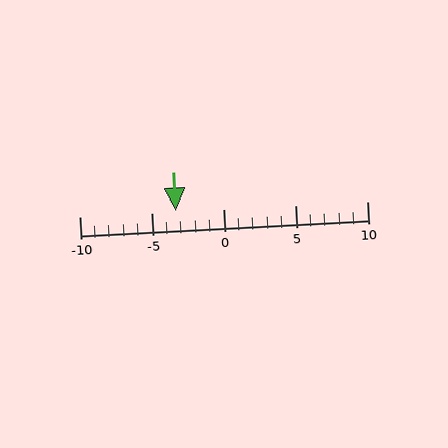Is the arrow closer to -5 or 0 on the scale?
The arrow is closer to -5.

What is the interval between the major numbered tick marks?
The major tick marks are spaced 5 units apart.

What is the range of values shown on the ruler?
The ruler shows values from -10 to 10.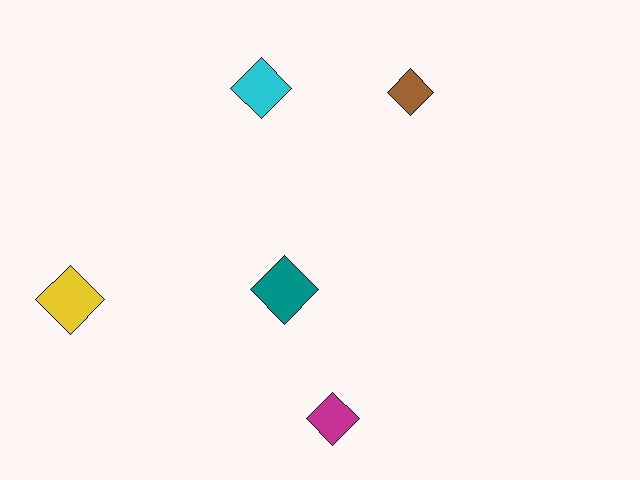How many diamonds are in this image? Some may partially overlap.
There are 5 diamonds.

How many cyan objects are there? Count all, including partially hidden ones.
There is 1 cyan object.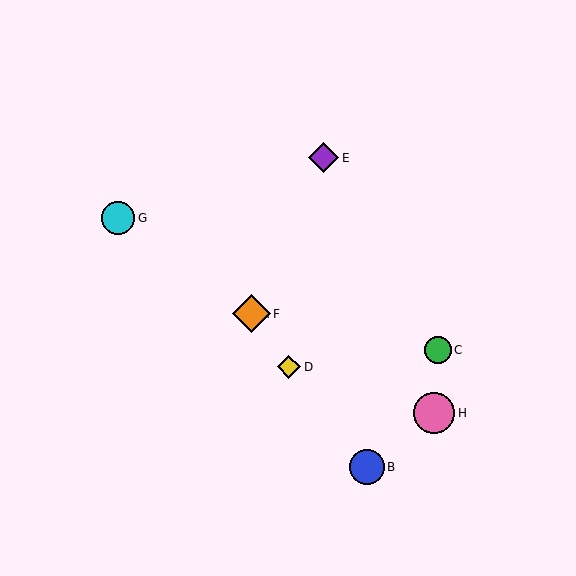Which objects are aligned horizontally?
Objects A, F are aligned horizontally.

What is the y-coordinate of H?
Object H is at y≈413.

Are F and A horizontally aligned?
Yes, both are at y≈314.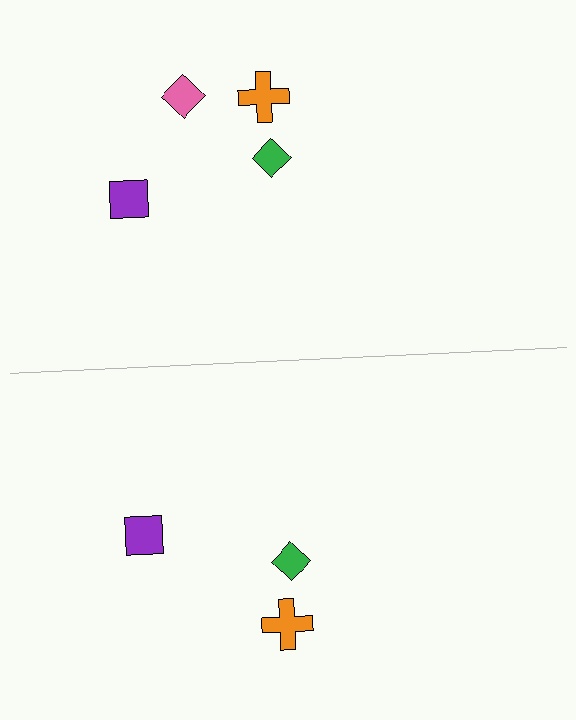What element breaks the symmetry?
A pink diamond is missing from the bottom side.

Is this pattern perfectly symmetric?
No, the pattern is not perfectly symmetric. A pink diamond is missing from the bottom side.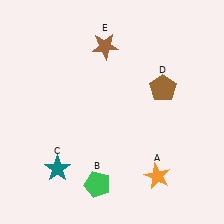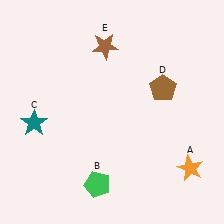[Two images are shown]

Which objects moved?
The objects that moved are: the orange star (A), the teal star (C).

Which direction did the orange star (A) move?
The orange star (A) moved right.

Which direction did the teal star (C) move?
The teal star (C) moved up.